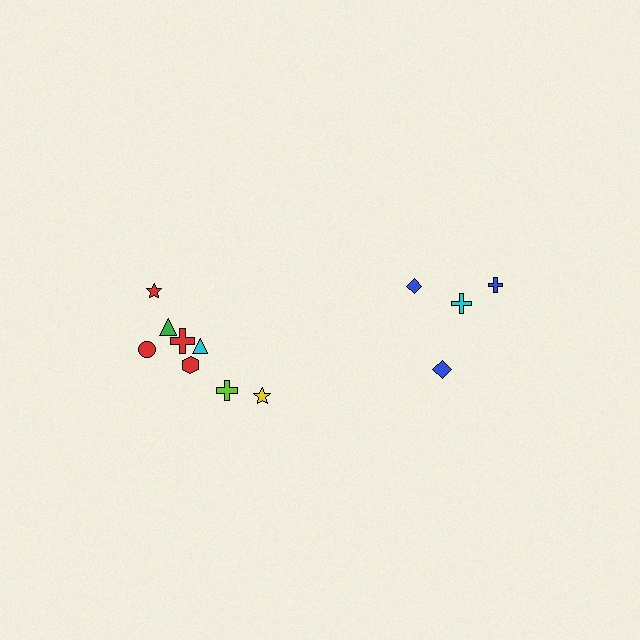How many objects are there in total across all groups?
There are 12 objects.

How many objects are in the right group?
There are 4 objects.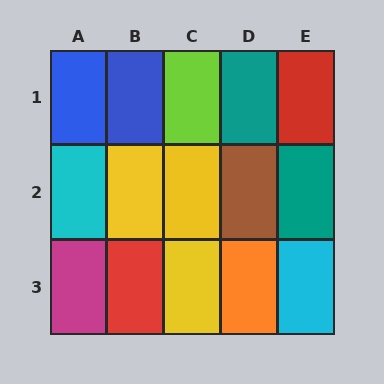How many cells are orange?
1 cell is orange.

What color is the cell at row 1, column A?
Blue.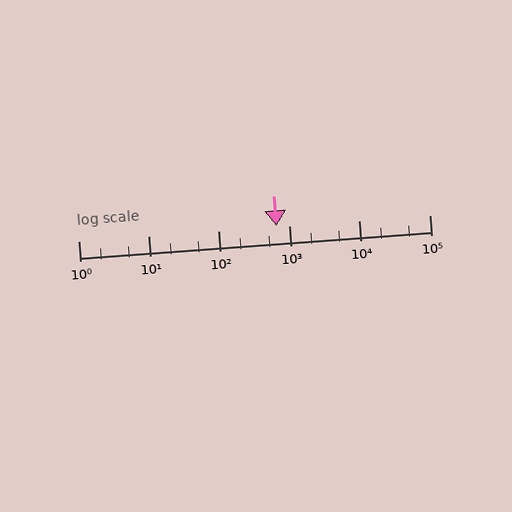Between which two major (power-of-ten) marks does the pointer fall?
The pointer is between 100 and 1000.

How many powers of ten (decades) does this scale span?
The scale spans 5 decades, from 1 to 100000.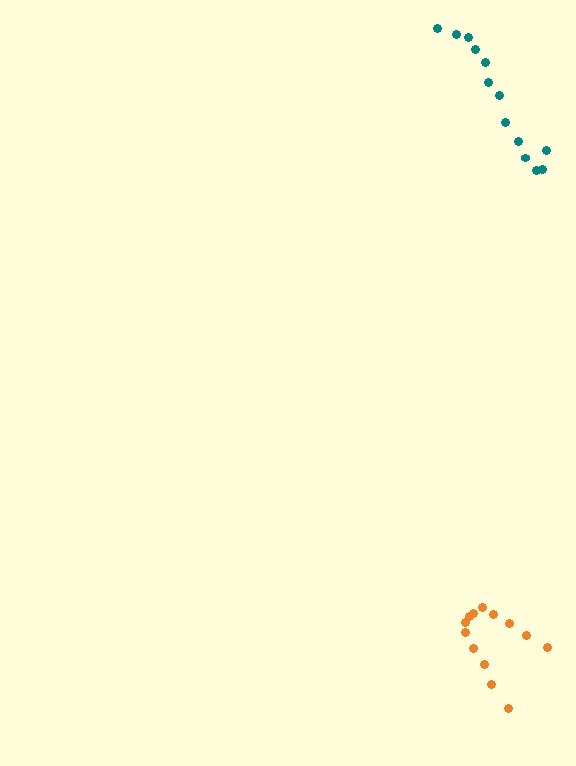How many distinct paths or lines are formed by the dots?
There are 2 distinct paths.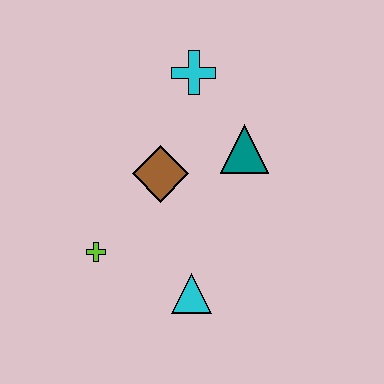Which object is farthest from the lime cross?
The cyan cross is farthest from the lime cross.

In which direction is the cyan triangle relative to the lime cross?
The cyan triangle is to the right of the lime cross.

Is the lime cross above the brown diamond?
No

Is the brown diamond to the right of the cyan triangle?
No